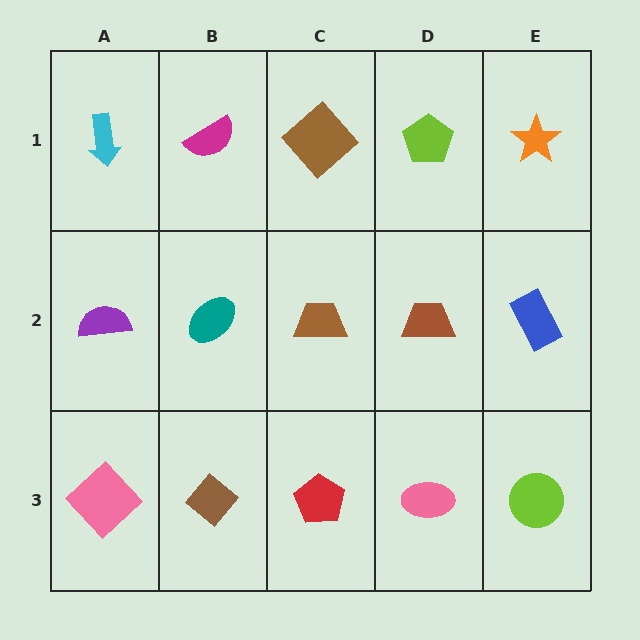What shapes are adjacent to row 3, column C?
A brown trapezoid (row 2, column C), a brown diamond (row 3, column B), a pink ellipse (row 3, column D).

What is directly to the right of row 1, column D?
An orange star.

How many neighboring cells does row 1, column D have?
3.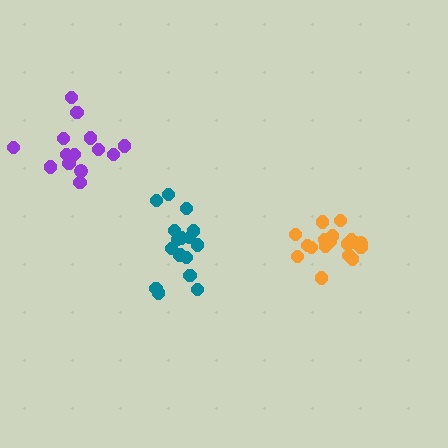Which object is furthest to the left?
The purple cluster is leftmost.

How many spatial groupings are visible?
There are 3 spatial groupings.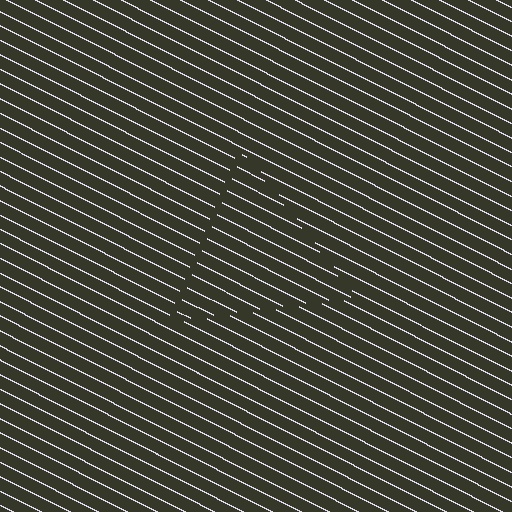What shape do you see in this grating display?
An illusory triangle. The interior of the shape contains the same grating, shifted by half a period — the contour is defined by the phase discontinuity where line-ends from the inner and outer gratings abut.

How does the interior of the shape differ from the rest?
The interior of the shape contains the same grating, shifted by half a period — the contour is defined by the phase discontinuity where line-ends from the inner and outer gratings abut.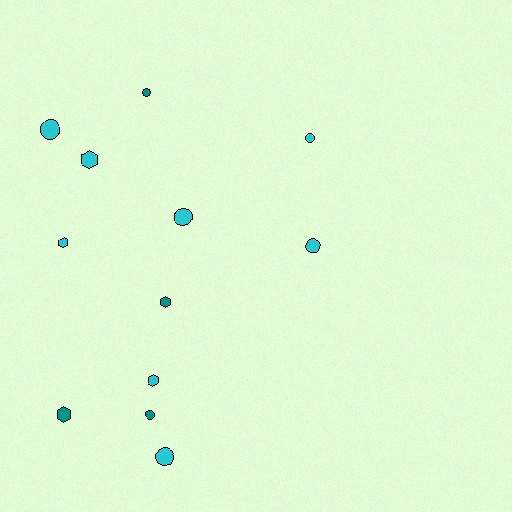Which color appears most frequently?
Cyan, with 8 objects.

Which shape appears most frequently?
Circle, with 7 objects.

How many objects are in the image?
There are 12 objects.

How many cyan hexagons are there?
There are 3 cyan hexagons.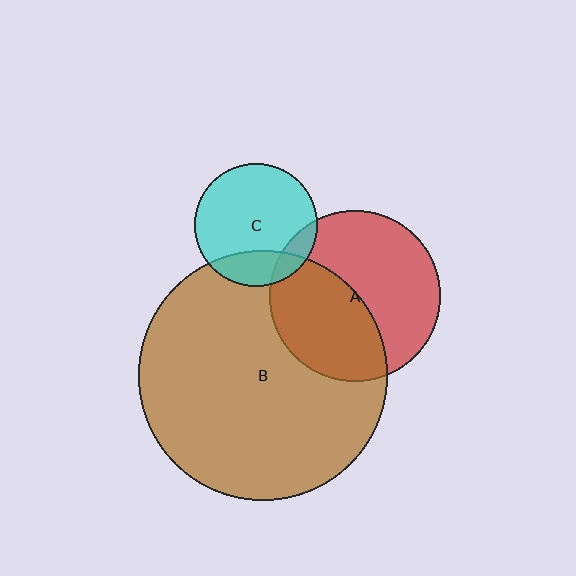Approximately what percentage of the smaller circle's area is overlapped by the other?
Approximately 45%.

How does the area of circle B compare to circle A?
Approximately 2.1 times.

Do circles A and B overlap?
Yes.